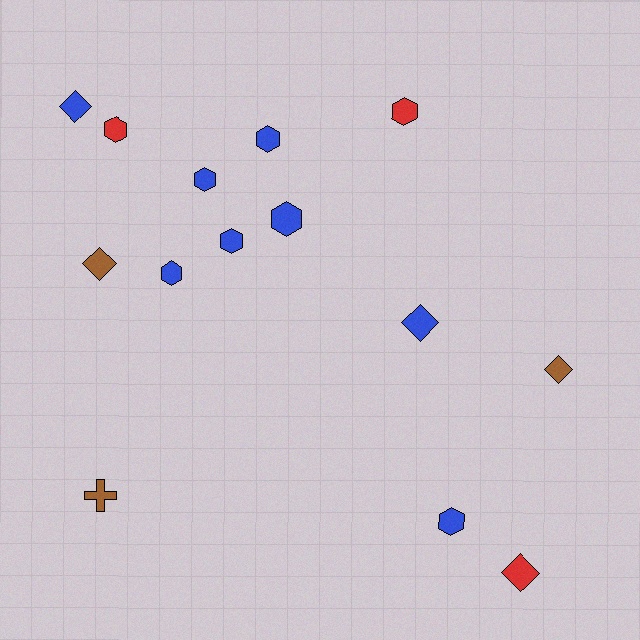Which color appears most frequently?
Blue, with 8 objects.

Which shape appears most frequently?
Hexagon, with 8 objects.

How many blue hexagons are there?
There are 6 blue hexagons.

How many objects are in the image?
There are 14 objects.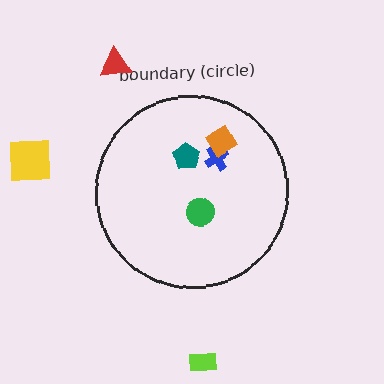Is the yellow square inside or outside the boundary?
Outside.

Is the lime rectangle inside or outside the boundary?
Outside.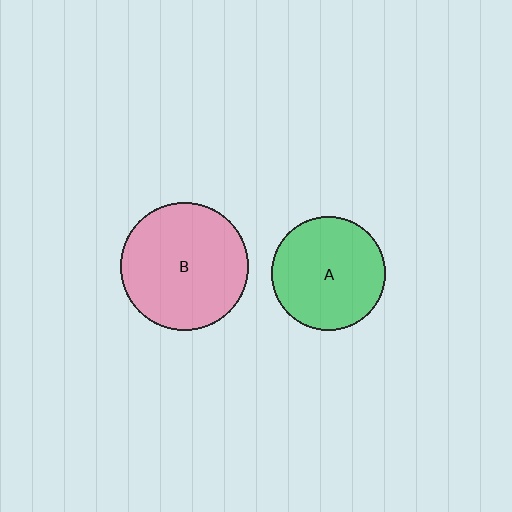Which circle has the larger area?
Circle B (pink).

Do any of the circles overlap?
No, none of the circles overlap.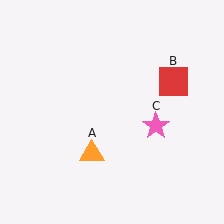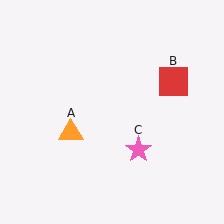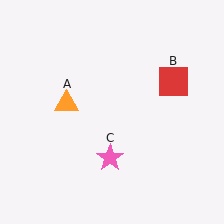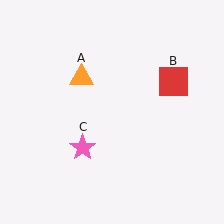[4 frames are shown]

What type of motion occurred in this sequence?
The orange triangle (object A), pink star (object C) rotated clockwise around the center of the scene.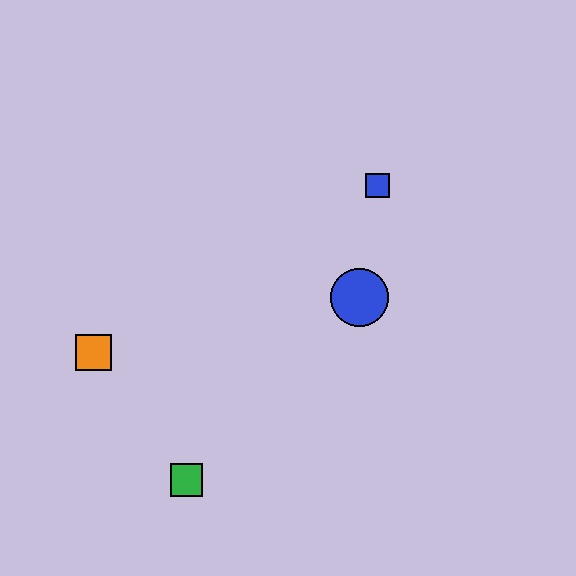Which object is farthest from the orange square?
The blue square is farthest from the orange square.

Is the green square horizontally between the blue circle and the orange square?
Yes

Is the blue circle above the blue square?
No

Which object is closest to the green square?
The orange square is closest to the green square.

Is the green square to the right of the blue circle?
No